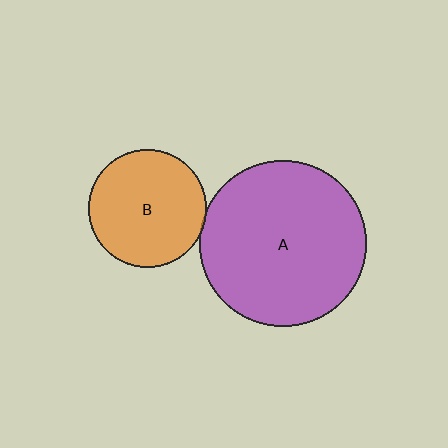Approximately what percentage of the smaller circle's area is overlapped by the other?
Approximately 5%.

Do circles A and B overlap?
Yes.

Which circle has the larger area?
Circle A (purple).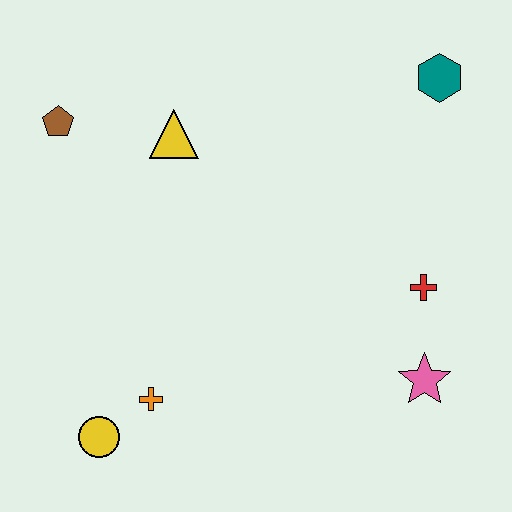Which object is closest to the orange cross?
The yellow circle is closest to the orange cross.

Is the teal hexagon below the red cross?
No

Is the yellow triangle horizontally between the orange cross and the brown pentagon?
No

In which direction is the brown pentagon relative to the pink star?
The brown pentagon is to the left of the pink star.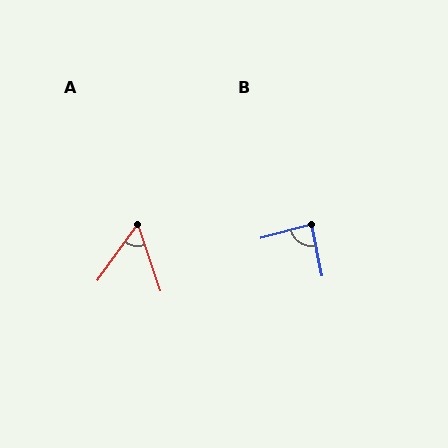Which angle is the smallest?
A, at approximately 54 degrees.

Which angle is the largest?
B, at approximately 87 degrees.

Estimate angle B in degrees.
Approximately 87 degrees.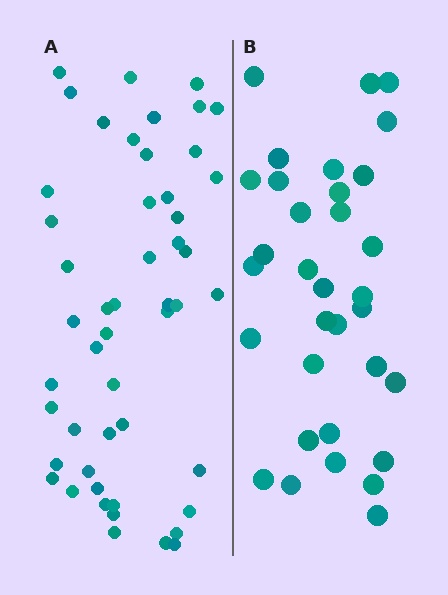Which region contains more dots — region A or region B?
Region A (the left region) has more dots.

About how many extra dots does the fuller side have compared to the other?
Region A has approximately 15 more dots than region B.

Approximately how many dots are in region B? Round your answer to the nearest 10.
About 30 dots. (The exact count is 33, which rounds to 30.)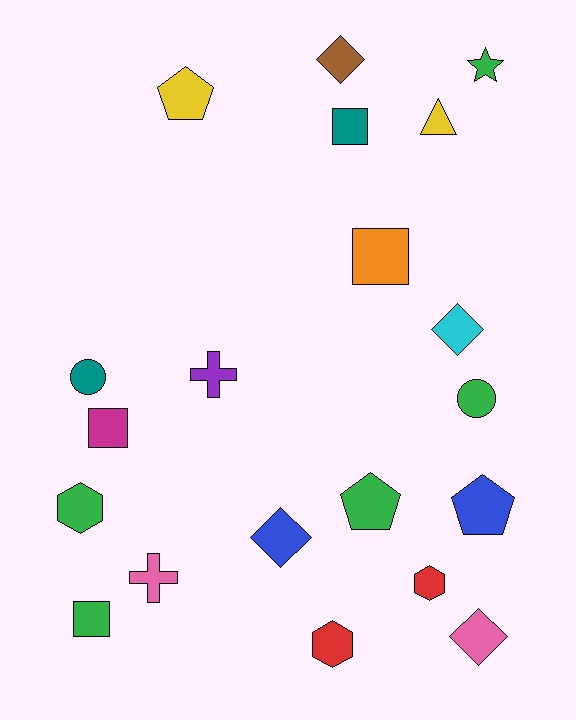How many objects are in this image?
There are 20 objects.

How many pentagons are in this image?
There are 3 pentagons.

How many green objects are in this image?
There are 5 green objects.